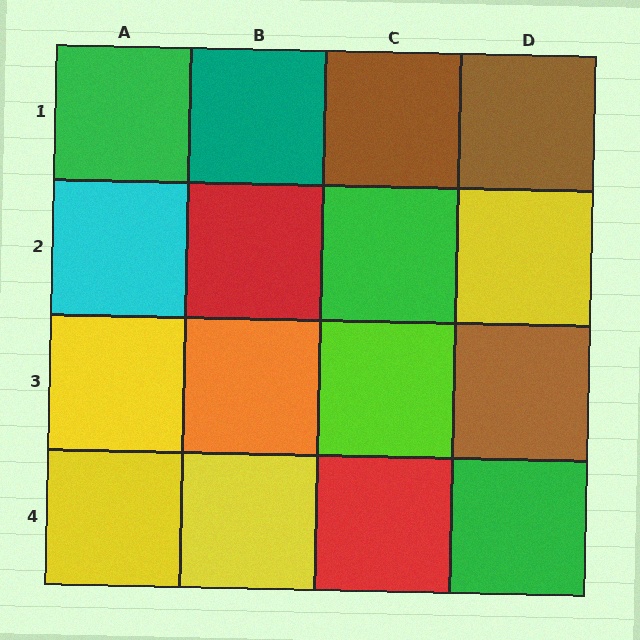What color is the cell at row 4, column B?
Yellow.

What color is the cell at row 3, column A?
Yellow.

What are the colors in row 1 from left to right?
Green, teal, brown, brown.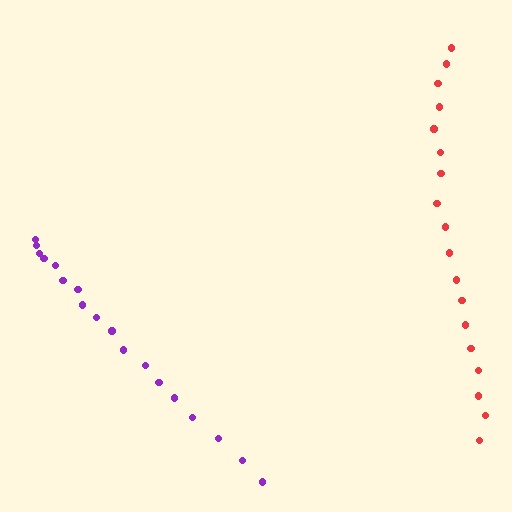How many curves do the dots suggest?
There are 2 distinct paths.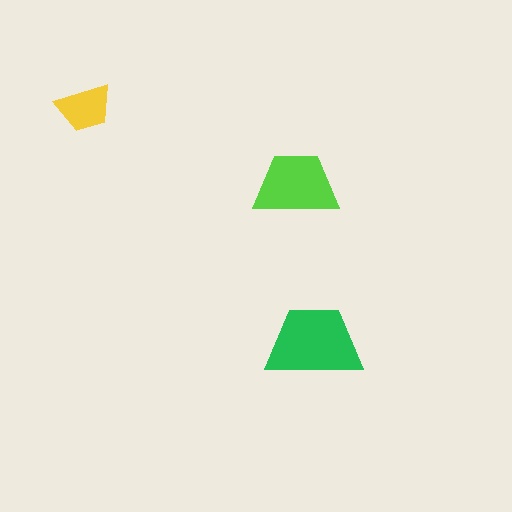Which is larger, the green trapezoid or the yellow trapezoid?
The green one.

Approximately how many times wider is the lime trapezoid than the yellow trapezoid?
About 1.5 times wider.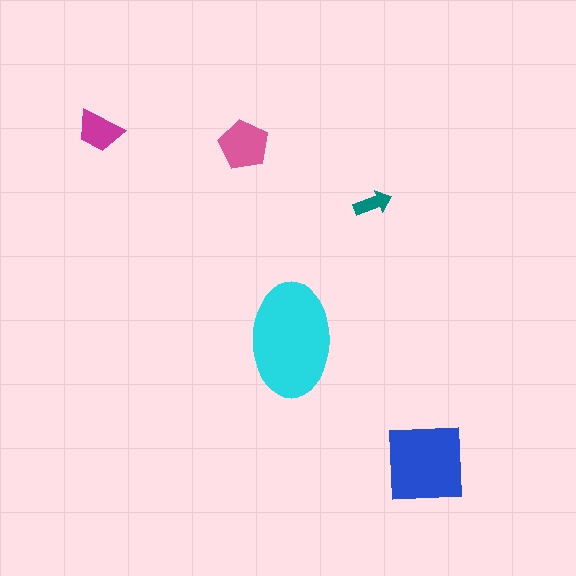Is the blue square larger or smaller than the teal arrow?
Larger.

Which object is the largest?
The cyan ellipse.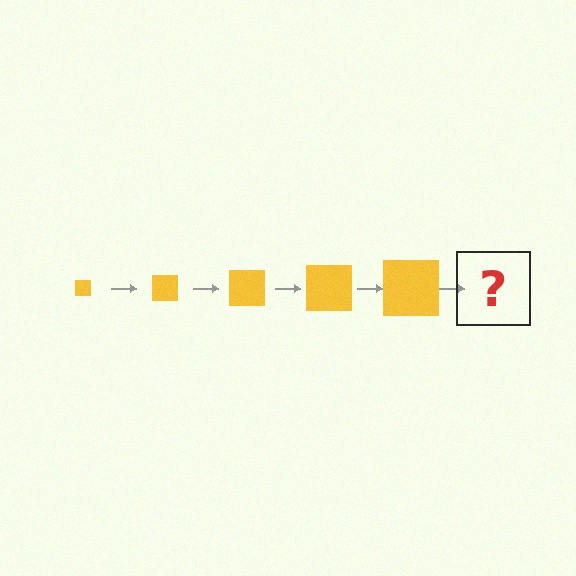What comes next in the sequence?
The next element should be a yellow square, larger than the previous one.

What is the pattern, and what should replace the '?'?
The pattern is that the square gets progressively larger each step. The '?' should be a yellow square, larger than the previous one.